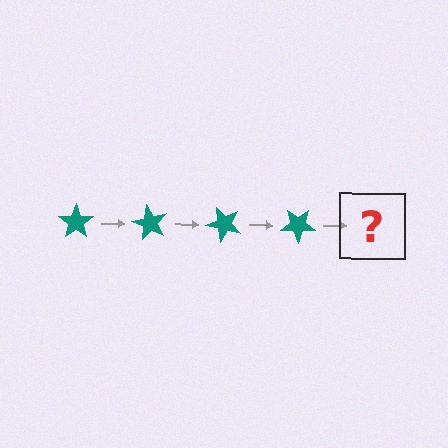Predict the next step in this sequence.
The next step is a teal star rotated 240 degrees.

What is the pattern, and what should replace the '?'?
The pattern is that the star rotates 60 degrees each step. The '?' should be a teal star rotated 240 degrees.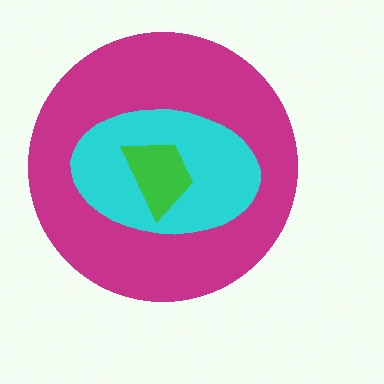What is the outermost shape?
The magenta circle.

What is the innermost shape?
The green trapezoid.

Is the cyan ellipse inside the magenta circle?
Yes.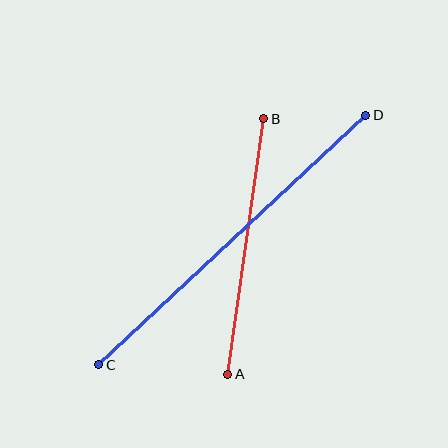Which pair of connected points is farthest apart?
Points C and D are farthest apart.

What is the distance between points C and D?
The distance is approximately 365 pixels.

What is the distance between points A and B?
The distance is approximately 258 pixels.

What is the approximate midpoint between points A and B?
The midpoint is at approximately (246, 247) pixels.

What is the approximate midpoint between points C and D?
The midpoint is at approximately (232, 240) pixels.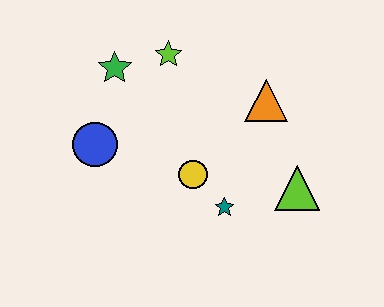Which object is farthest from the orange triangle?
The blue circle is farthest from the orange triangle.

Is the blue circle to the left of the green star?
Yes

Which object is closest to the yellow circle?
The teal star is closest to the yellow circle.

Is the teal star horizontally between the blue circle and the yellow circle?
No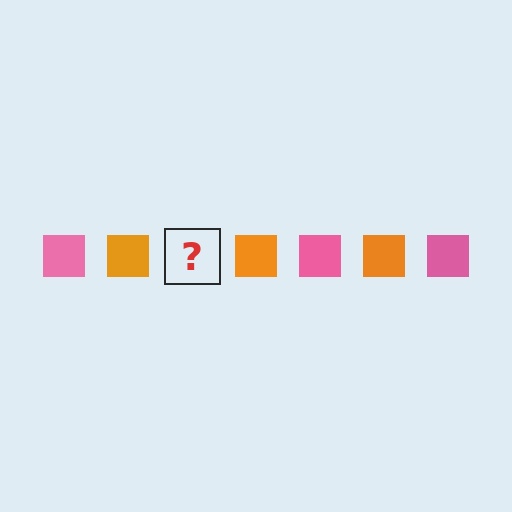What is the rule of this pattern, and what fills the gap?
The rule is that the pattern cycles through pink, orange squares. The gap should be filled with a pink square.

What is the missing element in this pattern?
The missing element is a pink square.